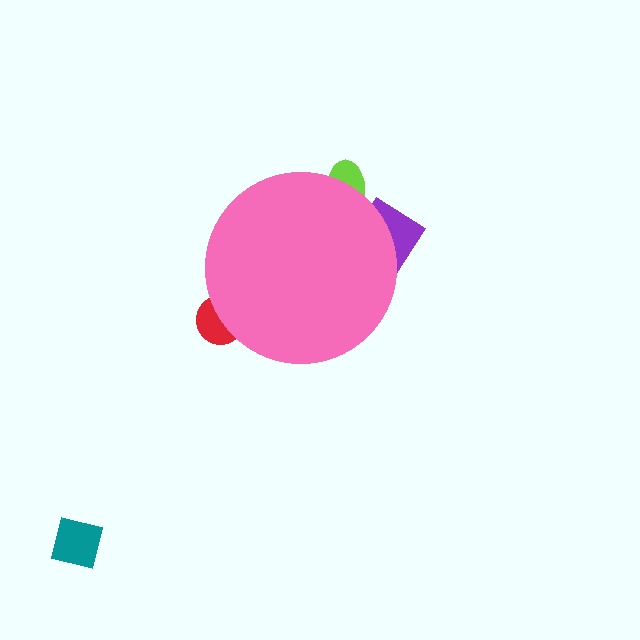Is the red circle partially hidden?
Yes, the red circle is partially hidden behind the pink circle.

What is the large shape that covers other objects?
A pink circle.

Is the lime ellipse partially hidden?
Yes, the lime ellipse is partially hidden behind the pink circle.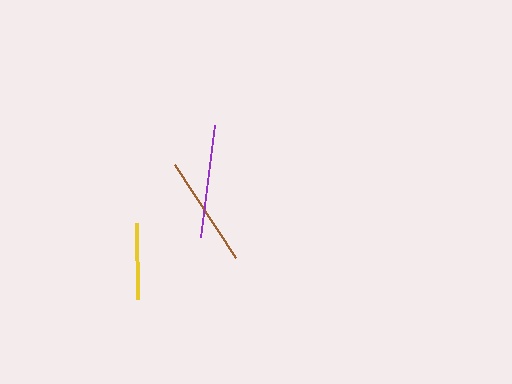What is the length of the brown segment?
The brown segment is approximately 112 pixels long.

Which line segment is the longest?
The purple line is the longest at approximately 112 pixels.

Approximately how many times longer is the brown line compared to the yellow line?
The brown line is approximately 1.5 times the length of the yellow line.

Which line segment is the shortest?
The yellow line is the shortest at approximately 76 pixels.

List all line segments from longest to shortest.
From longest to shortest: purple, brown, yellow.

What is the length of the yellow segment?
The yellow segment is approximately 76 pixels long.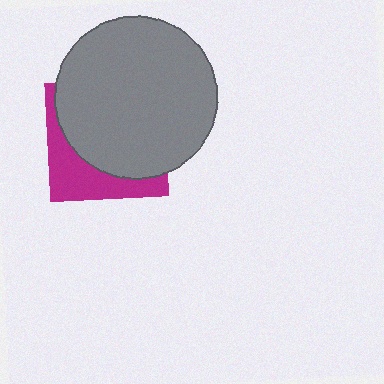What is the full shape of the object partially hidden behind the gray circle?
The partially hidden object is a magenta square.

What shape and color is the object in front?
The object in front is a gray circle.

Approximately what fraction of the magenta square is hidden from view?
Roughly 67% of the magenta square is hidden behind the gray circle.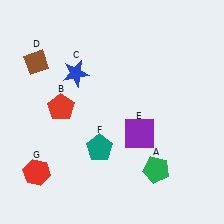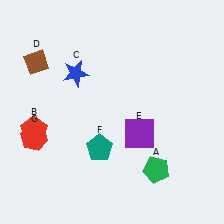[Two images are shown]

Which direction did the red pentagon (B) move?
The red pentagon (B) moved left.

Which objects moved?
The objects that moved are: the red pentagon (B), the red hexagon (G).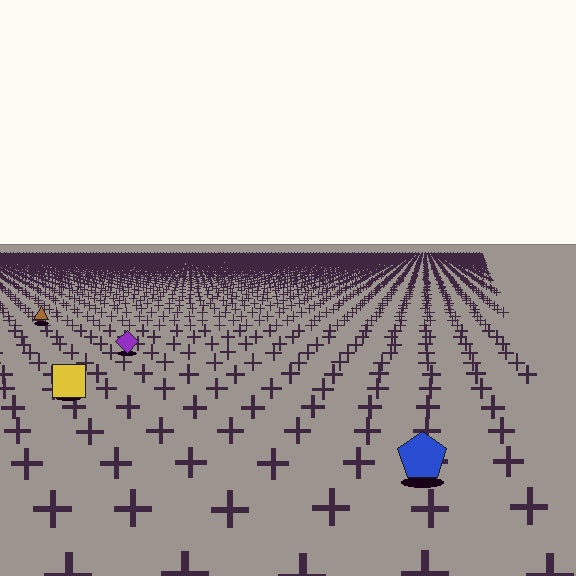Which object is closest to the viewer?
The blue pentagon is closest. The texture marks near it are larger and more spread out.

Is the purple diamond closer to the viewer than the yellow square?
No. The yellow square is closer — you can tell from the texture gradient: the ground texture is coarser near it.